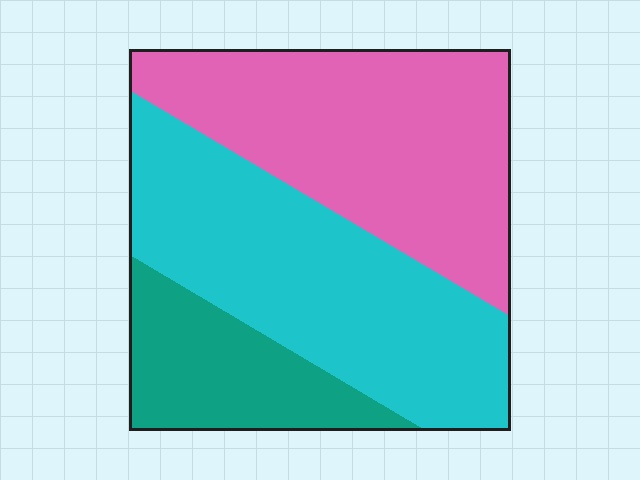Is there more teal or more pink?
Pink.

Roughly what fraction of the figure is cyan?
Cyan covers around 40% of the figure.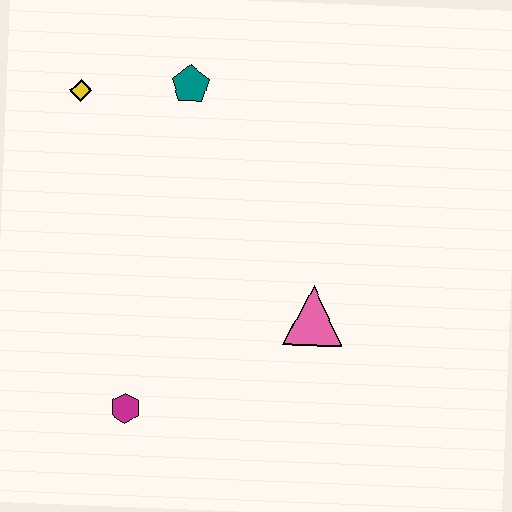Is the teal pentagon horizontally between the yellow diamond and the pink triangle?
Yes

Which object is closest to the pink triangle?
The magenta hexagon is closest to the pink triangle.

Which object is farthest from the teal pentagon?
The magenta hexagon is farthest from the teal pentagon.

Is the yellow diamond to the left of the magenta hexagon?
Yes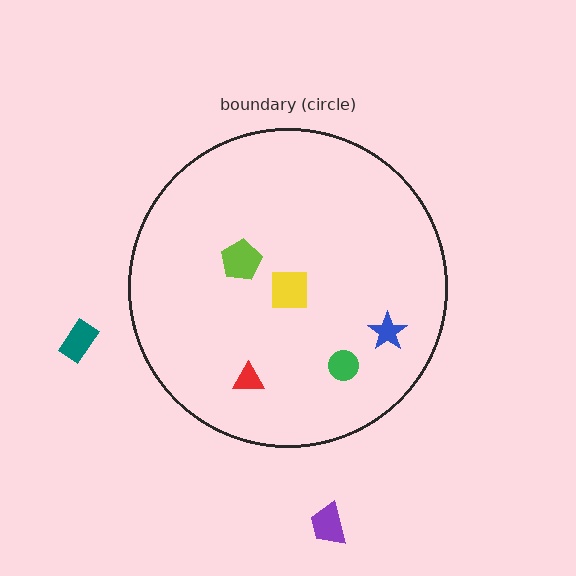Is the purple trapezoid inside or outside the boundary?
Outside.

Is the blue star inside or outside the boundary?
Inside.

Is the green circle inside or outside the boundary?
Inside.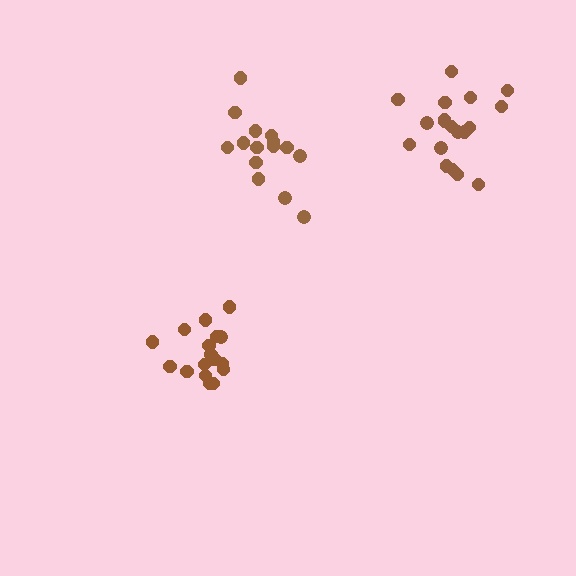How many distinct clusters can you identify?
There are 3 distinct clusters.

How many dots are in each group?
Group 1: 18 dots, Group 2: 15 dots, Group 3: 19 dots (52 total).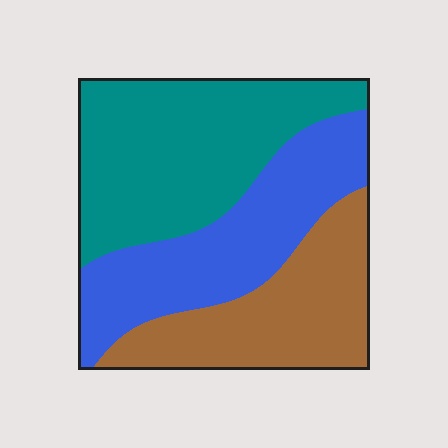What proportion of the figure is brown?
Brown takes up about one quarter (1/4) of the figure.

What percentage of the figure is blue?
Blue covers roughly 30% of the figure.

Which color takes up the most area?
Teal, at roughly 40%.